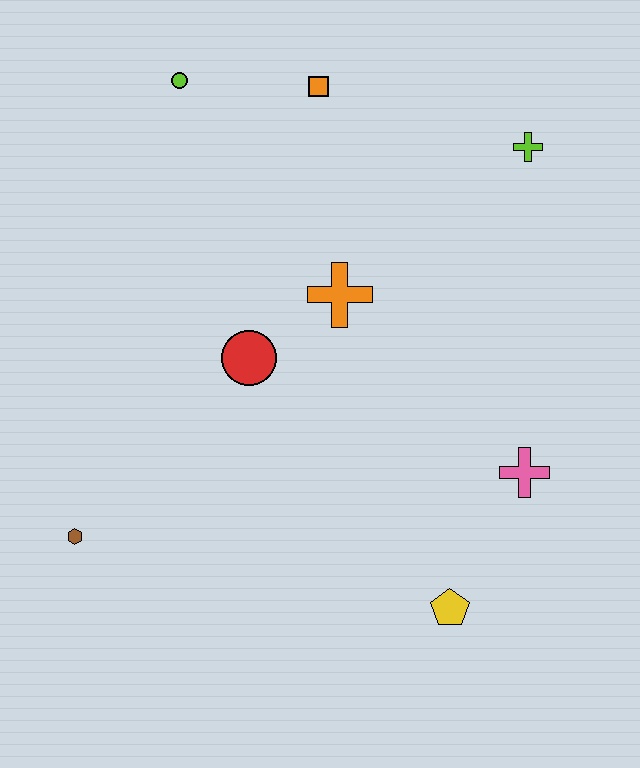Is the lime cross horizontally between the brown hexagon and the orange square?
No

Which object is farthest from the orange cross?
The brown hexagon is farthest from the orange cross.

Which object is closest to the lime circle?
The orange square is closest to the lime circle.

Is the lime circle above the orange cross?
Yes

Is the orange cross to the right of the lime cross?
No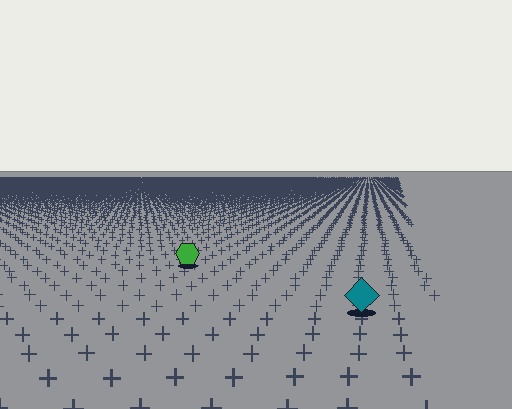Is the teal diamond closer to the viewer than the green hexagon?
Yes. The teal diamond is closer — you can tell from the texture gradient: the ground texture is coarser near it.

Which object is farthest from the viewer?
The green hexagon is farthest from the viewer. It appears smaller and the ground texture around it is denser.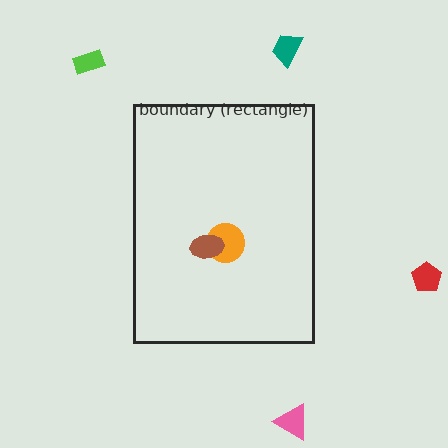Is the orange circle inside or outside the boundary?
Inside.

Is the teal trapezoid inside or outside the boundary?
Outside.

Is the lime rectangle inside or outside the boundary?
Outside.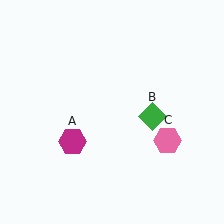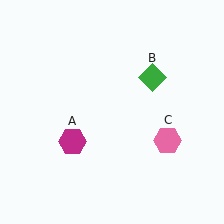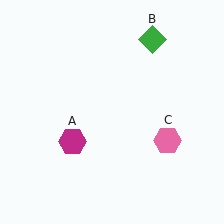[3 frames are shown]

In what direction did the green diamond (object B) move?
The green diamond (object B) moved up.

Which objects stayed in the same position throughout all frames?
Magenta hexagon (object A) and pink hexagon (object C) remained stationary.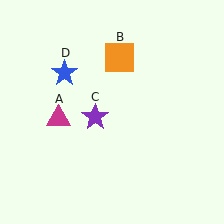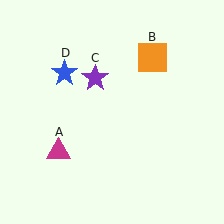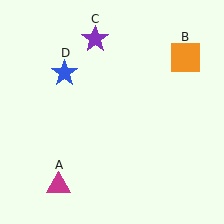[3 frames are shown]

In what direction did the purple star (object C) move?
The purple star (object C) moved up.